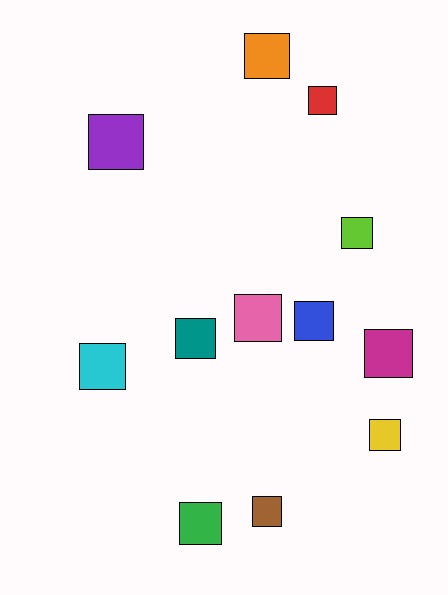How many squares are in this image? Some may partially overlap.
There are 12 squares.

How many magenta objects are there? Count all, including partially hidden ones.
There is 1 magenta object.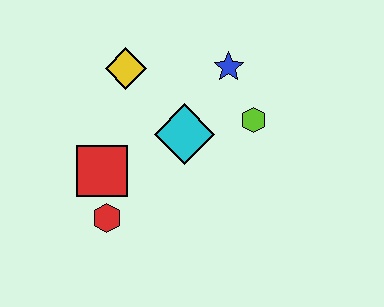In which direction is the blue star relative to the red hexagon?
The blue star is above the red hexagon.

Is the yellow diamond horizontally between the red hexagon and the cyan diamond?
Yes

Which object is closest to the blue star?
The lime hexagon is closest to the blue star.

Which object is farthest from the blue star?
The red hexagon is farthest from the blue star.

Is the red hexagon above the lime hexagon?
No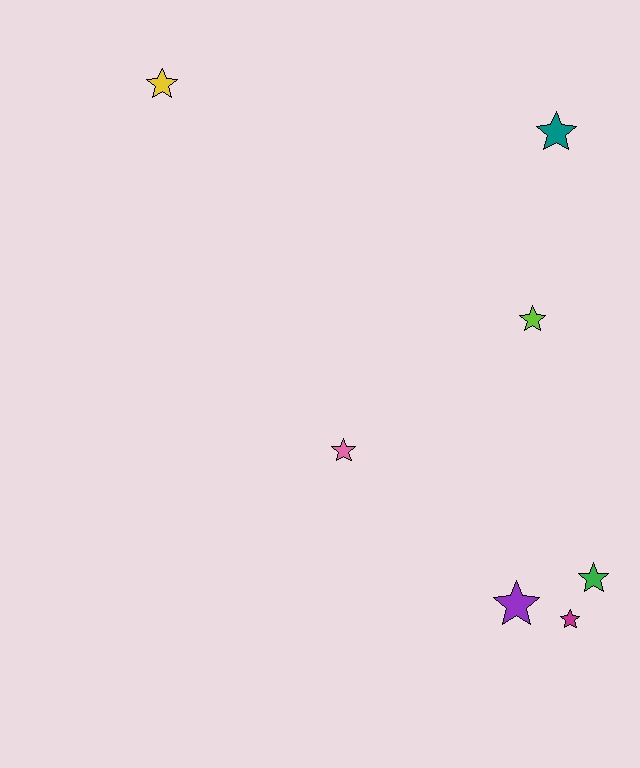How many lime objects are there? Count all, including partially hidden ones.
There is 1 lime object.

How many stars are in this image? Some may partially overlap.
There are 7 stars.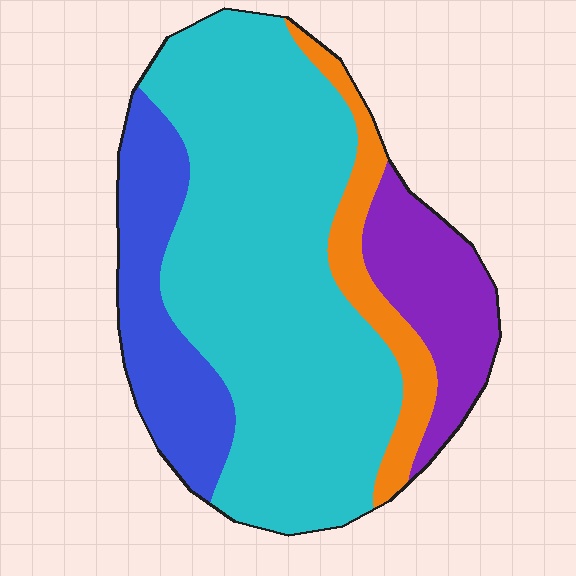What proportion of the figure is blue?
Blue takes up about one sixth (1/6) of the figure.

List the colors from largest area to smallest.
From largest to smallest: cyan, blue, purple, orange.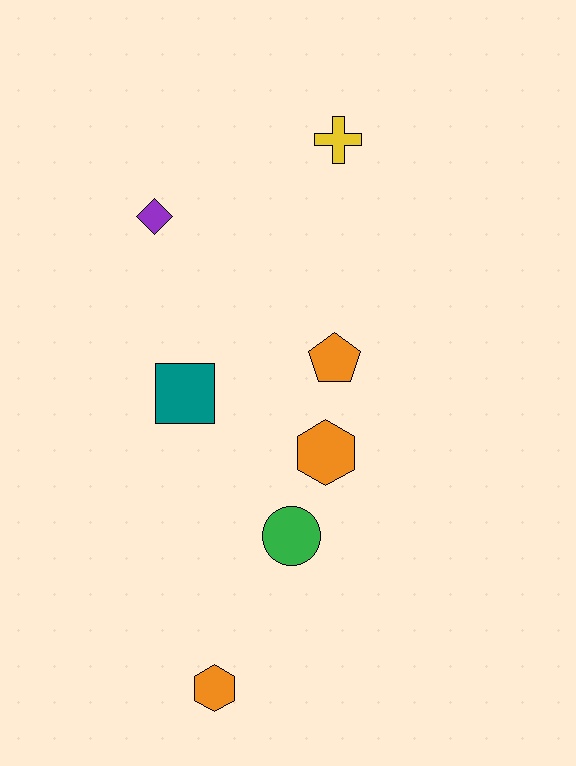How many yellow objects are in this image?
There is 1 yellow object.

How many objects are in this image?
There are 7 objects.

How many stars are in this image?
There are no stars.